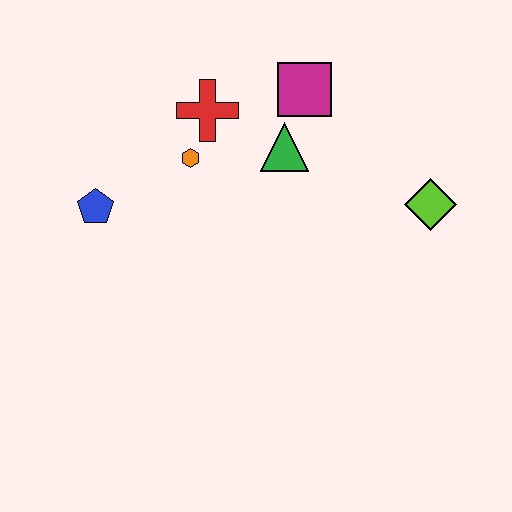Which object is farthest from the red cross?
The lime diamond is farthest from the red cross.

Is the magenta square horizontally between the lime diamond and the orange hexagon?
Yes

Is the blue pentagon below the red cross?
Yes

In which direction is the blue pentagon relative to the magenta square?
The blue pentagon is to the left of the magenta square.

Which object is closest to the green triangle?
The magenta square is closest to the green triangle.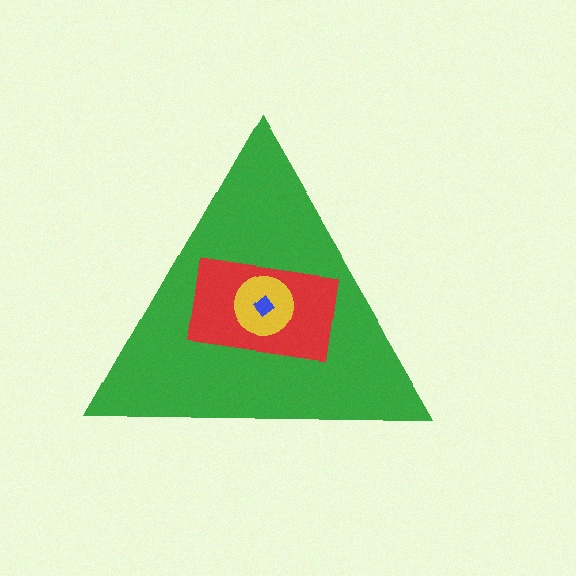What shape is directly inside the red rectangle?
The yellow circle.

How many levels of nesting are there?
4.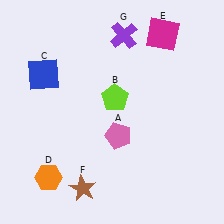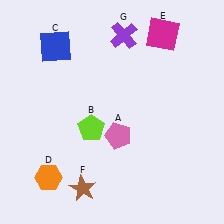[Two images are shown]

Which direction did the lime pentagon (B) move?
The lime pentagon (B) moved down.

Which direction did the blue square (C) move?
The blue square (C) moved up.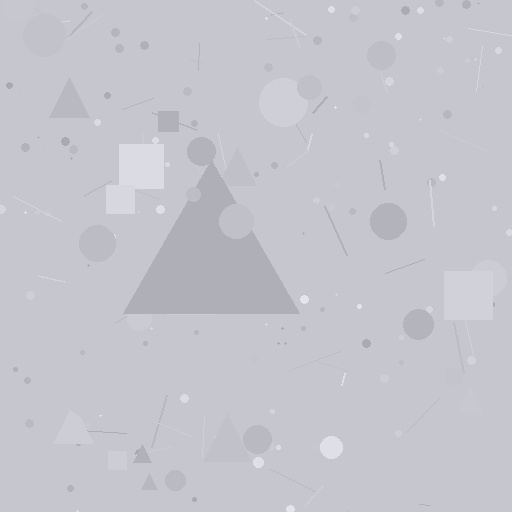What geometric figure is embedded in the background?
A triangle is embedded in the background.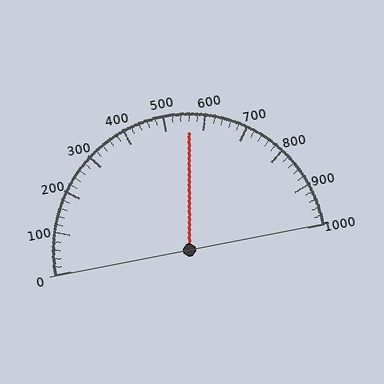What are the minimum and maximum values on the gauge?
The gauge ranges from 0 to 1000.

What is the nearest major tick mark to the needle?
The nearest major tick mark is 600.